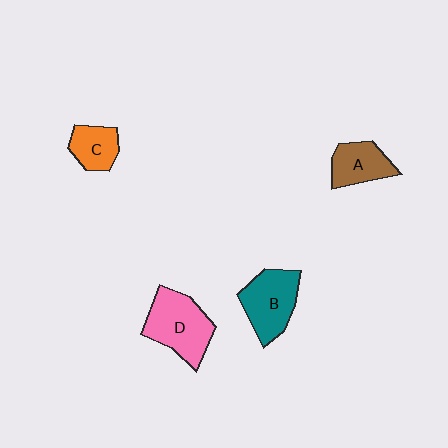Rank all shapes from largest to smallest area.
From largest to smallest: D (pink), B (teal), A (brown), C (orange).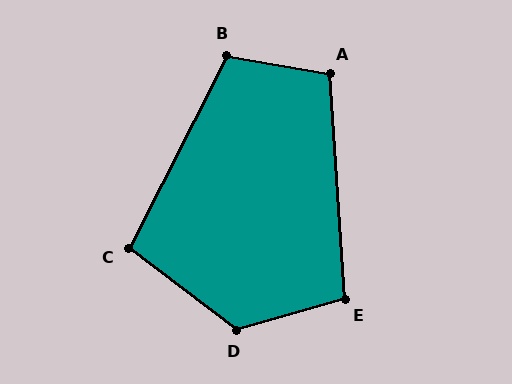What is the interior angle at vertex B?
Approximately 107 degrees (obtuse).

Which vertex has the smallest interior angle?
C, at approximately 100 degrees.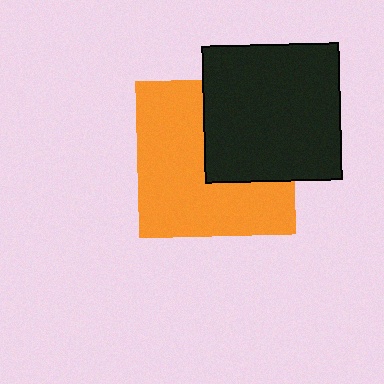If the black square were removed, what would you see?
You would see the complete orange square.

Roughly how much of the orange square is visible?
About half of it is visible (roughly 63%).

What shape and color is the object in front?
The object in front is a black square.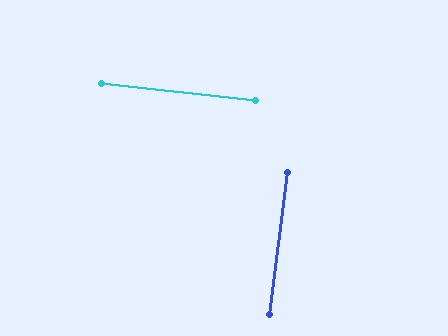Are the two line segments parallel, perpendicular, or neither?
Perpendicular — they meet at approximately 89°.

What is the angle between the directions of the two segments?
Approximately 89 degrees.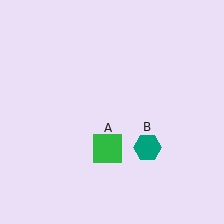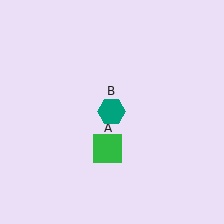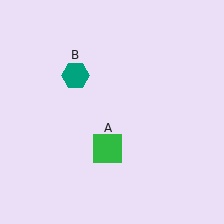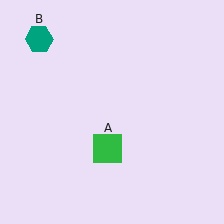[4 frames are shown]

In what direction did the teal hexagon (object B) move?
The teal hexagon (object B) moved up and to the left.